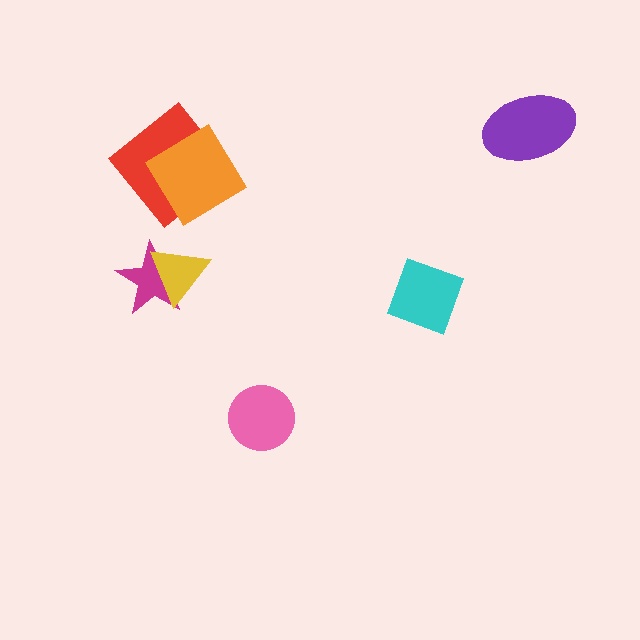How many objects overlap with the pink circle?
0 objects overlap with the pink circle.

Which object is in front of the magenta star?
The yellow triangle is in front of the magenta star.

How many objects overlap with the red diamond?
1 object overlaps with the red diamond.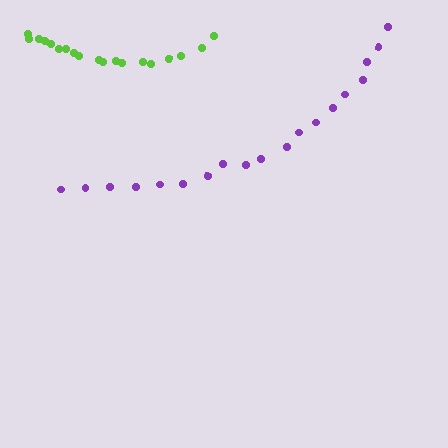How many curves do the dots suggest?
There are 2 distinct paths.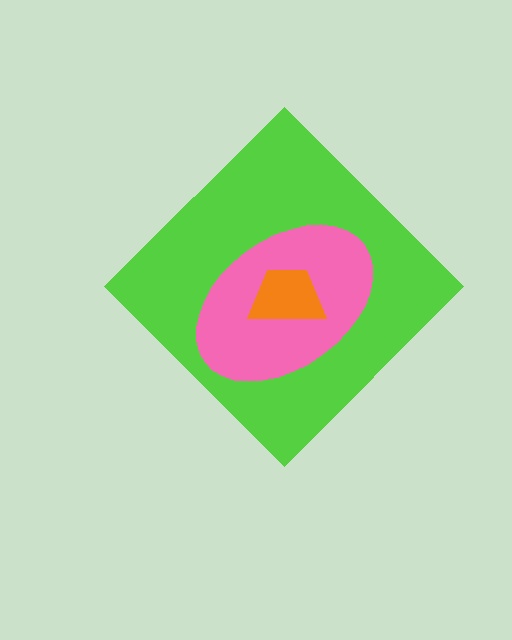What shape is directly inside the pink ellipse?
The orange trapezoid.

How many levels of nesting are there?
3.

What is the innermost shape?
The orange trapezoid.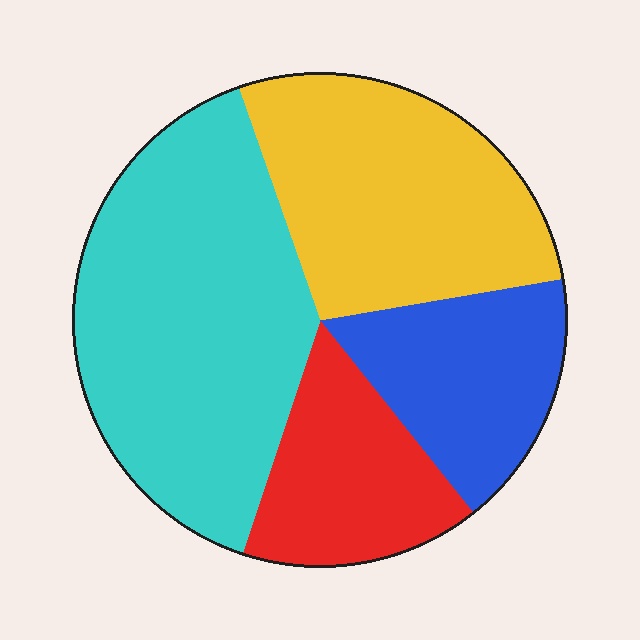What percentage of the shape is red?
Red covers around 15% of the shape.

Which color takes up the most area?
Cyan, at roughly 40%.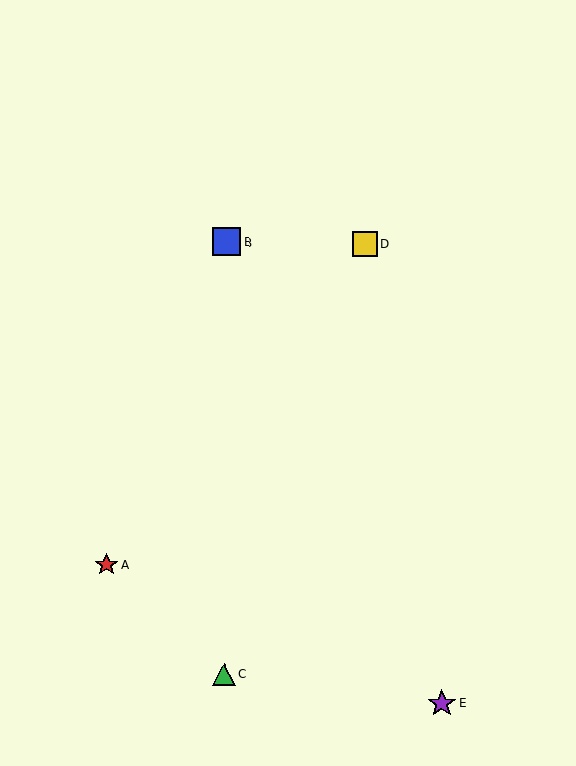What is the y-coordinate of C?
Object C is at y≈674.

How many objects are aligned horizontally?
2 objects (B, D) are aligned horizontally.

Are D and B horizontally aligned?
Yes, both are at y≈244.